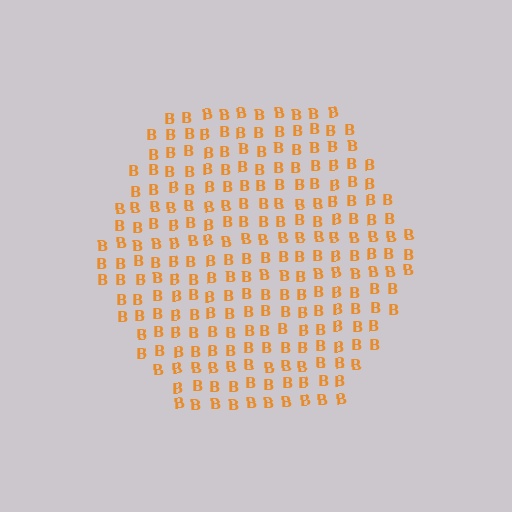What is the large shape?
The large shape is a hexagon.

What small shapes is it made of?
It is made of small letter B's.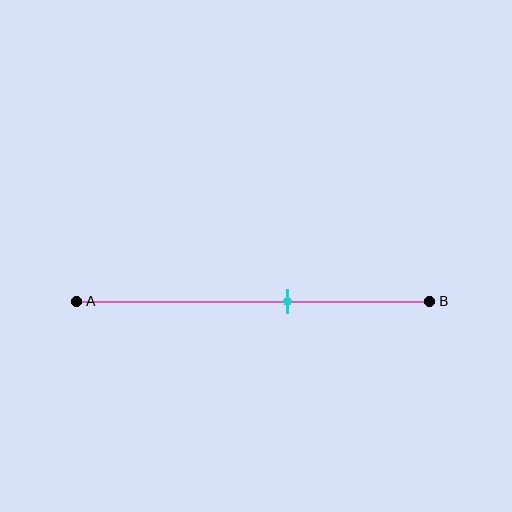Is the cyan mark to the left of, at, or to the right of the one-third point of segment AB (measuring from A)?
The cyan mark is to the right of the one-third point of segment AB.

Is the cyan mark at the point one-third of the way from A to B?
No, the mark is at about 60% from A, not at the 33% one-third point.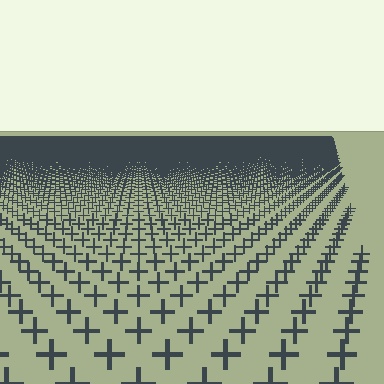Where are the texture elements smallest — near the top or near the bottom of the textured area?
Near the top.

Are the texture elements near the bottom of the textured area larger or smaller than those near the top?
Larger. Near the bottom, elements are closer to the viewer and appear at a bigger on-screen size.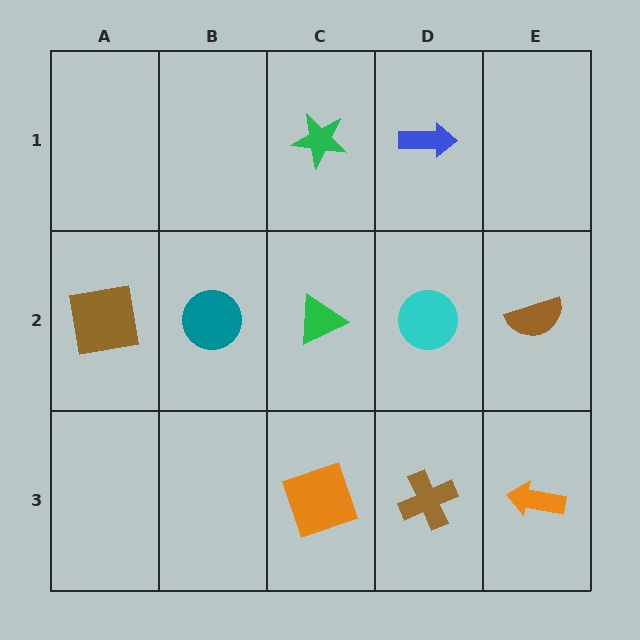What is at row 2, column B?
A teal circle.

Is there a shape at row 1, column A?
No, that cell is empty.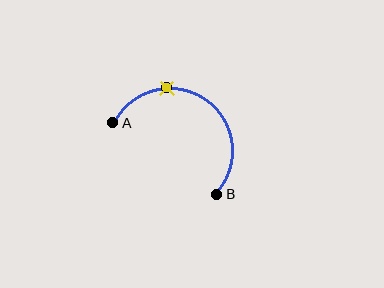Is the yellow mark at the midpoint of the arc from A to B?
No. The yellow mark lies on the arc but is closer to endpoint A. The arc midpoint would be at the point on the curve equidistant along the arc from both A and B.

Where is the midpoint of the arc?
The arc midpoint is the point on the curve farthest from the straight line joining A and B. It sits above and to the right of that line.